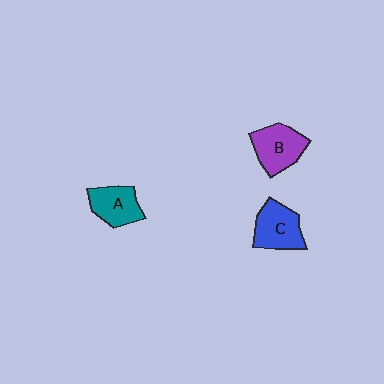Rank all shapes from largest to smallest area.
From largest to smallest: C (blue), B (purple), A (teal).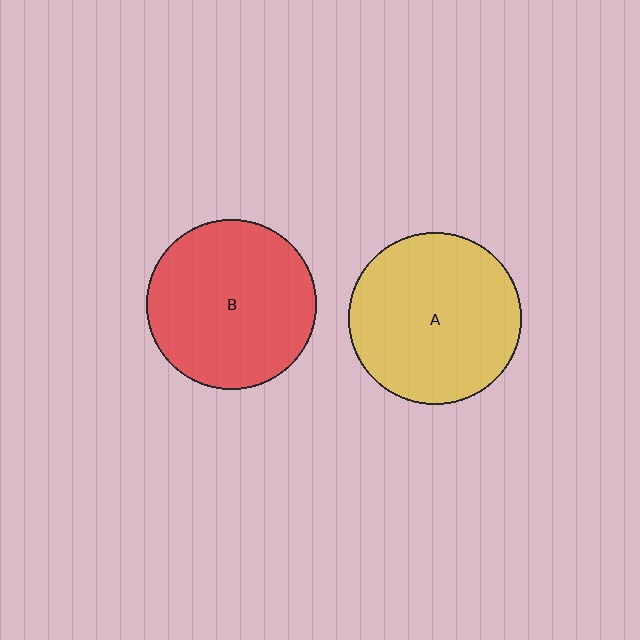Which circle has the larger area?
Circle A (yellow).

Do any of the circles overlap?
No, none of the circles overlap.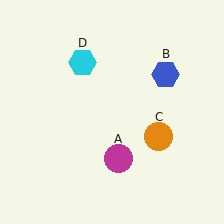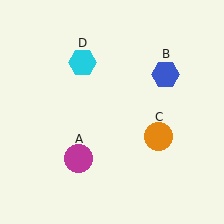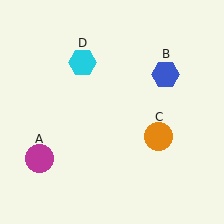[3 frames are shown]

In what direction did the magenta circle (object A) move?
The magenta circle (object A) moved left.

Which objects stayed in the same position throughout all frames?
Blue hexagon (object B) and orange circle (object C) and cyan hexagon (object D) remained stationary.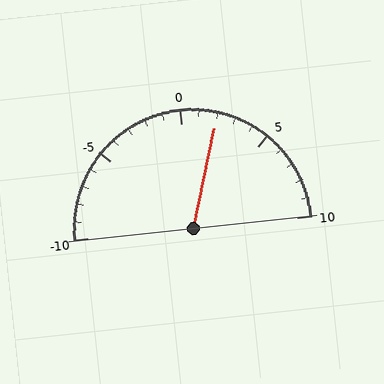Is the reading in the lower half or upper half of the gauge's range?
The reading is in the upper half of the range (-10 to 10).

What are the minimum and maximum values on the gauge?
The gauge ranges from -10 to 10.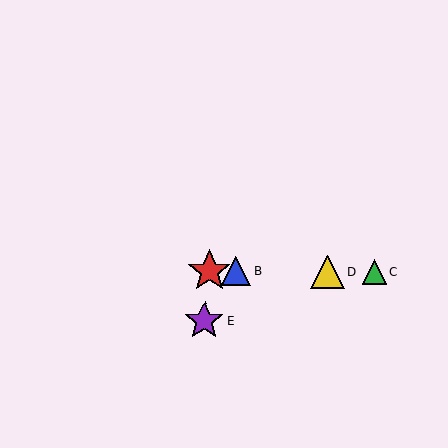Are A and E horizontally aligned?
No, A is at y≈271 and E is at y≈321.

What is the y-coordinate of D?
Object D is at y≈272.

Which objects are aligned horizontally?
Objects A, B, C, D are aligned horizontally.